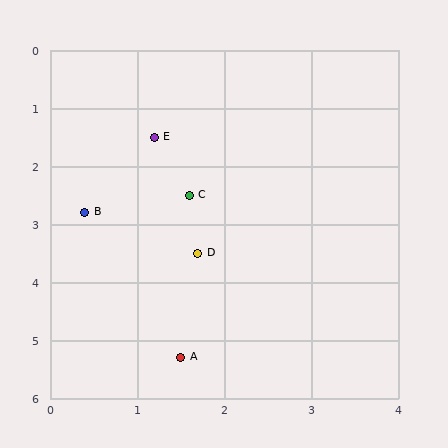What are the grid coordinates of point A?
Point A is at approximately (1.5, 5.3).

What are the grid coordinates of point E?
Point E is at approximately (1.2, 1.5).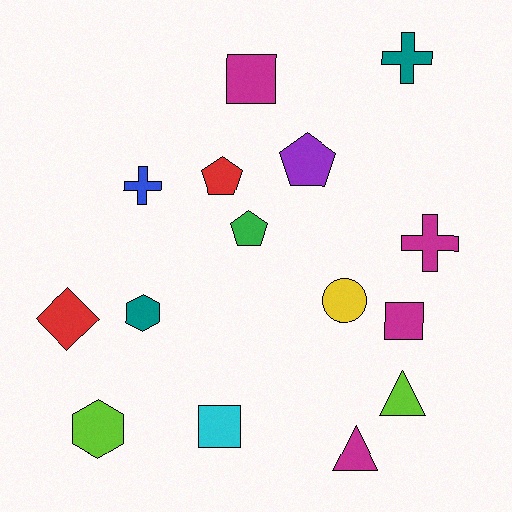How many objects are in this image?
There are 15 objects.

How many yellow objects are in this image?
There is 1 yellow object.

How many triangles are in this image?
There are 2 triangles.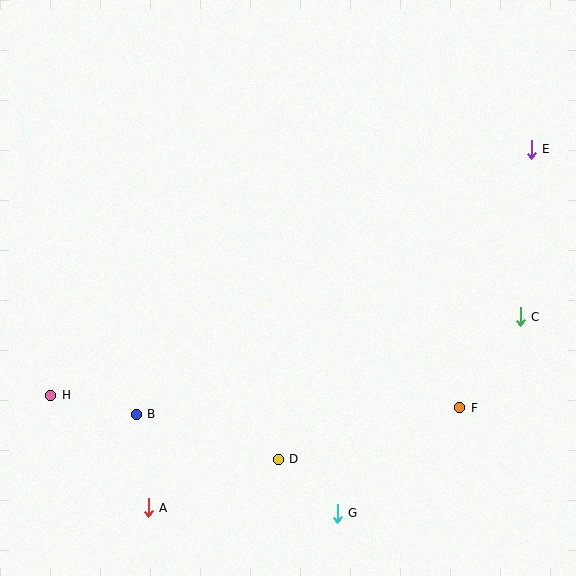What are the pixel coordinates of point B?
Point B is at (136, 414).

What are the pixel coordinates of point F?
Point F is at (460, 408).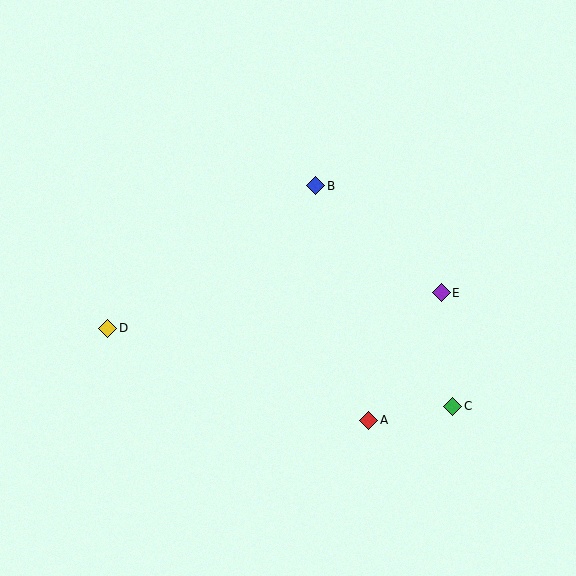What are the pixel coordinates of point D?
Point D is at (108, 328).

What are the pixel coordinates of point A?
Point A is at (369, 420).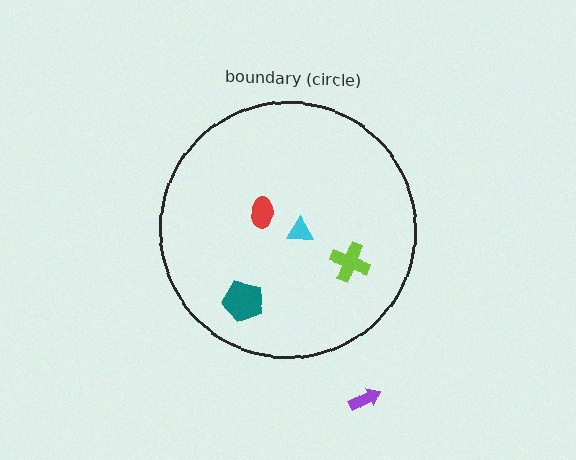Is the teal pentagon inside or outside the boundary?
Inside.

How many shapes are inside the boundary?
4 inside, 1 outside.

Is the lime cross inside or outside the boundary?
Inside.